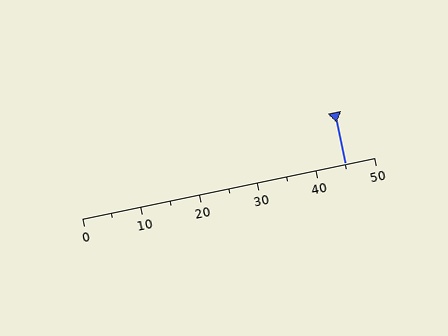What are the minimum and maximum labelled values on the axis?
The axis runs from 0 to 50.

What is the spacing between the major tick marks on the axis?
The major ticks are spaced 10 apart.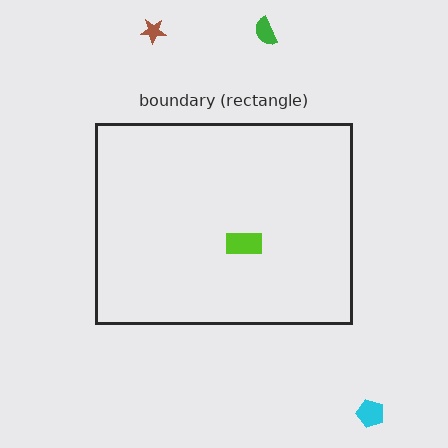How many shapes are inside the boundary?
1 inside, 3 outside.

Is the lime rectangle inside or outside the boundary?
Inside.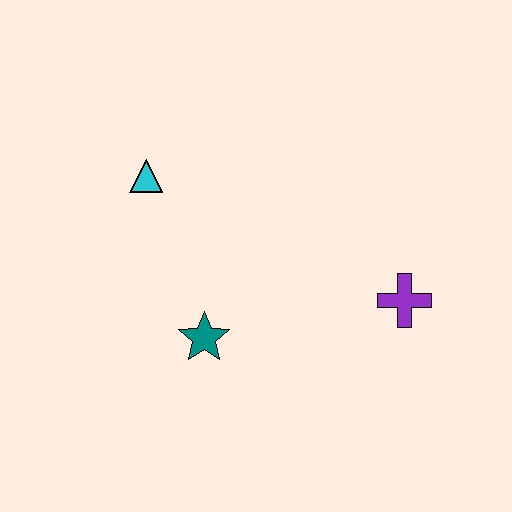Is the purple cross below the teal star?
No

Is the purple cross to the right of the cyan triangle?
Yes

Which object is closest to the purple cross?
The teal star is closest to the purple cross.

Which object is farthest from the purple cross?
The cyan triangle is farthest from the purple cross.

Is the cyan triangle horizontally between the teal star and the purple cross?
No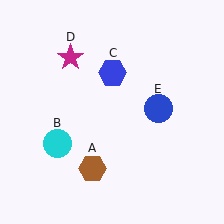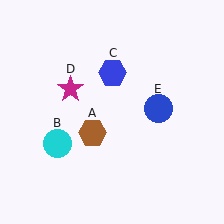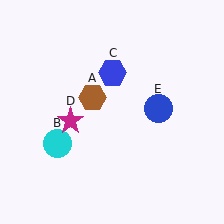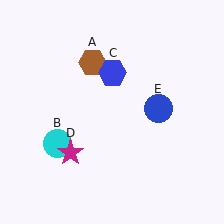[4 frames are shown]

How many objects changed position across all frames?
2 objects changed position: brown hexagon (object A), magenta star (object D).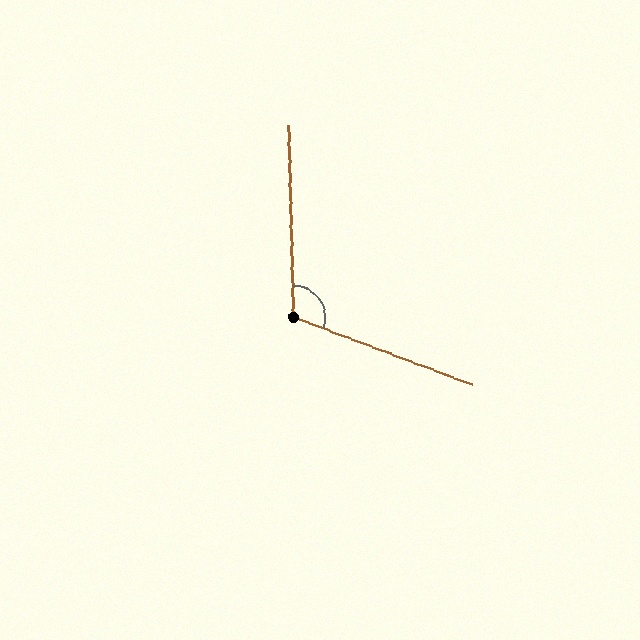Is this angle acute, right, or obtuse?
It is obtuse.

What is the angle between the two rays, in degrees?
Approximately 112 degrees.